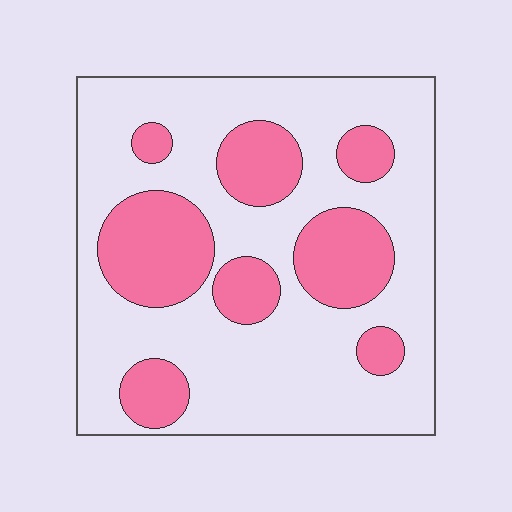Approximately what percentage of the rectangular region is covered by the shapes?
Approximately 30%.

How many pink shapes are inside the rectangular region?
8.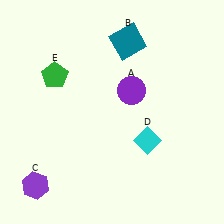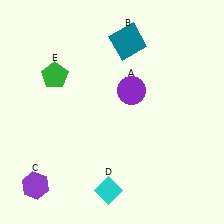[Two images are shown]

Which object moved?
The cyan diamond (D) moved down.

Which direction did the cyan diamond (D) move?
The cyan diamond (D) moved down.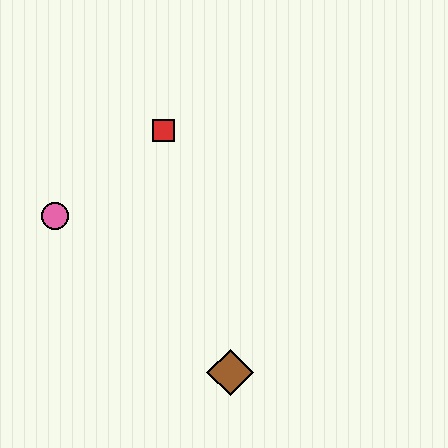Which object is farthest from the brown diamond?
The red square is farthest from the brown diamond.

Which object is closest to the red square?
The pink circle is closest to the red square.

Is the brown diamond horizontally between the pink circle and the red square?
No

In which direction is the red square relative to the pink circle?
The red square is to the right of the pink circle.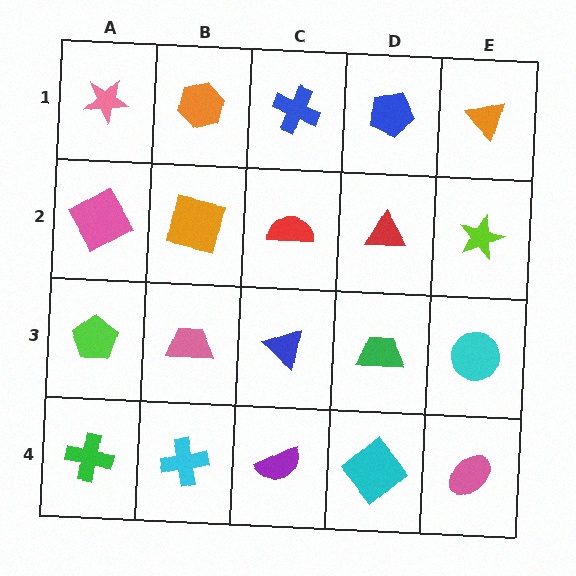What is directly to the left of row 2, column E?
A red triangle.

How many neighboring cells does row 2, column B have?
4.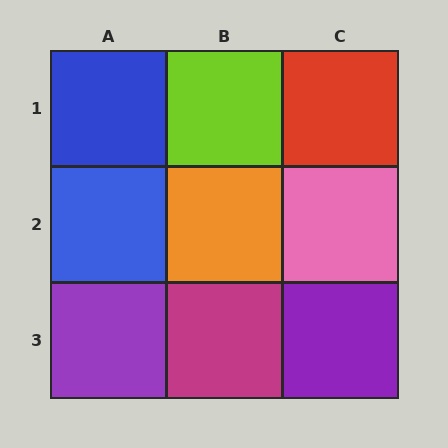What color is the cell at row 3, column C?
Purple.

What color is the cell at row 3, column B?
Magenta.